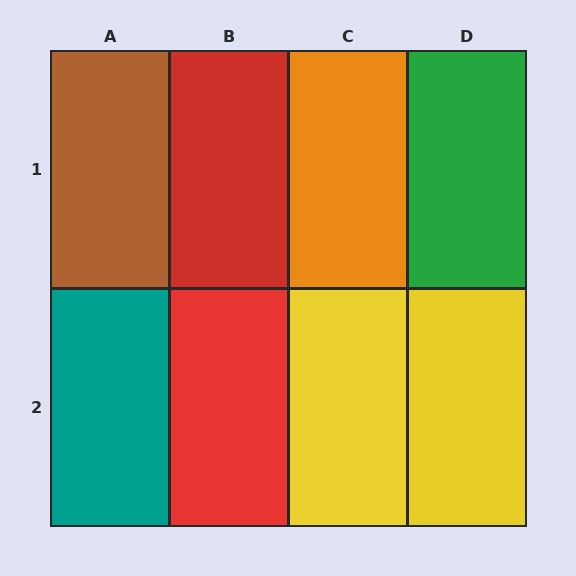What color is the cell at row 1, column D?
Green.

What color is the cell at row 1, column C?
Orange.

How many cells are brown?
1 cell is brown.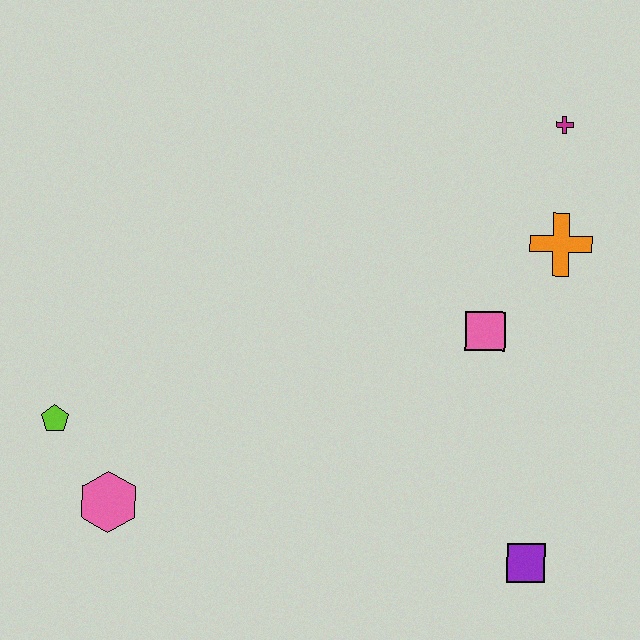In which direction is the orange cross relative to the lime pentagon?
The orange cross is to the right of the lime pentagon.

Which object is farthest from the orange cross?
The lime pentagon is farthest from the orange cross.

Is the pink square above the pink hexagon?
Yes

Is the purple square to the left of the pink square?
No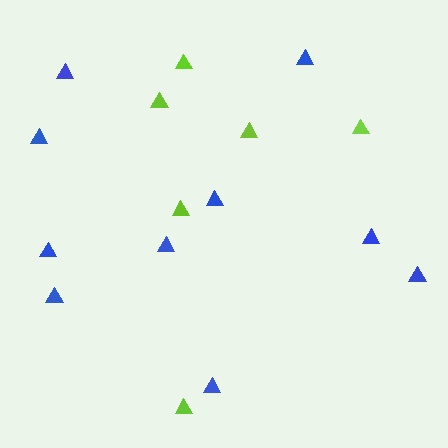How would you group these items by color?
There are 2 groups: one group of blue triangles (10) and one group of lime triangles (6).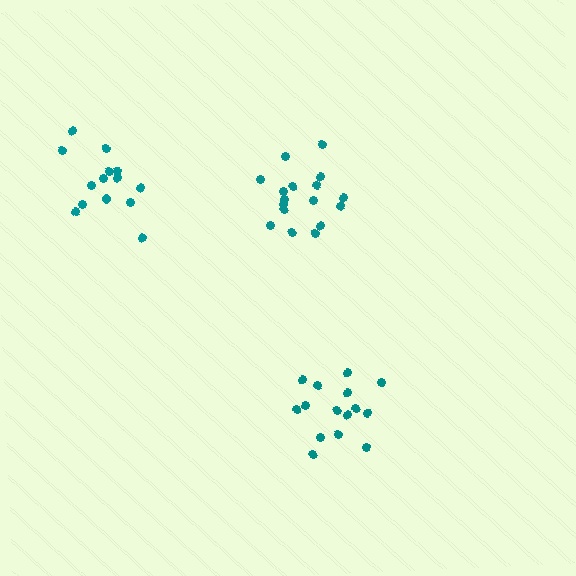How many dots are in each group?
Group 1: 17 dots, Group 2: 14 dots, Group 3: 15 dots (46 total).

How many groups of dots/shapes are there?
There are 3 groups.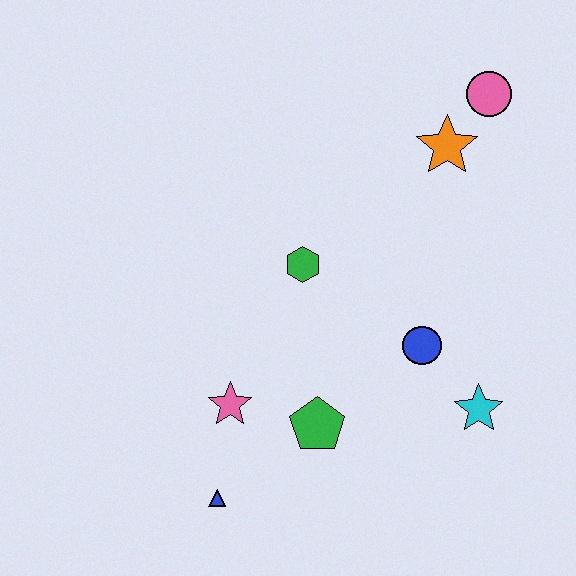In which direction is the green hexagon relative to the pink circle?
The green hexagon is to the left of the pink circle.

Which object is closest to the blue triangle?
The pink star is closest to the blue triangle.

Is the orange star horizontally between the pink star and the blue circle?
No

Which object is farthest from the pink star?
The pink circle is farthest from the pink star.